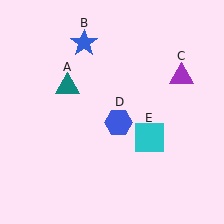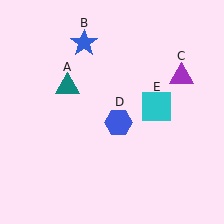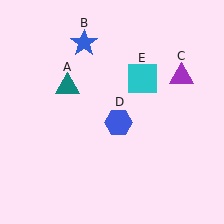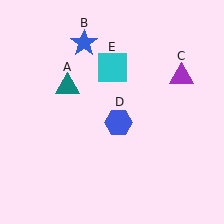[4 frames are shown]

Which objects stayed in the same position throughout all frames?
Teal triangle (object A) and blue star (object B) and purple triangle (object C) and blue hexagon (object D) remained stationary.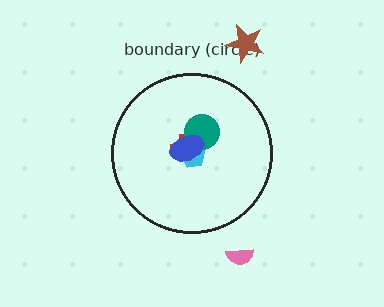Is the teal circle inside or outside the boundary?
Inside.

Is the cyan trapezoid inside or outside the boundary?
Inside.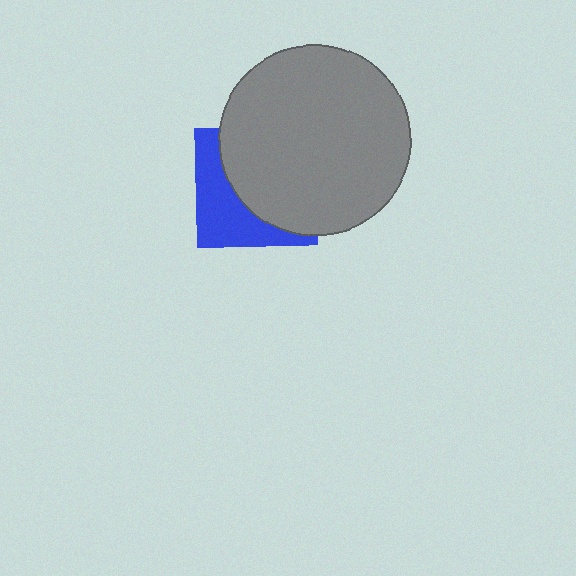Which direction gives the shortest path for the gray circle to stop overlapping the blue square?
Moving toward the upper-right gives the shortest separation.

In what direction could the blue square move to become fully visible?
The blue square could move toward the lower-left. That would shift it out from behind the gray circle entirely.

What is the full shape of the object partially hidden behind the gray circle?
The partially hidden object is a blue square.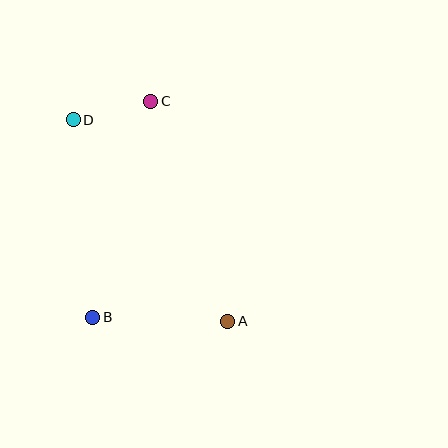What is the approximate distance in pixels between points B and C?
The distance between B and C is approximately 224 pixels.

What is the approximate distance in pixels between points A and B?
The distance between A and B is approximately 135 pixels.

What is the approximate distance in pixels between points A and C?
The distance between A and C is approximately 233 pixels.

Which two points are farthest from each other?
Points A and D are farthest from each other.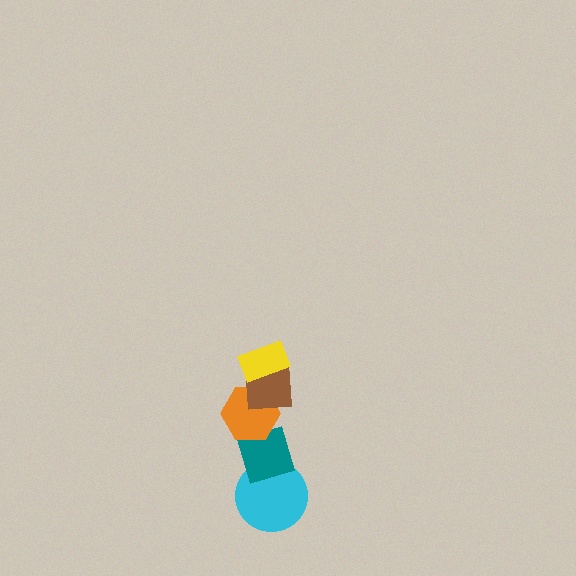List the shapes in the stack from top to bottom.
From top to bottom: the yellow rectangle, the brown square, the orange hexagon, the teal diamond, the cyan circle.